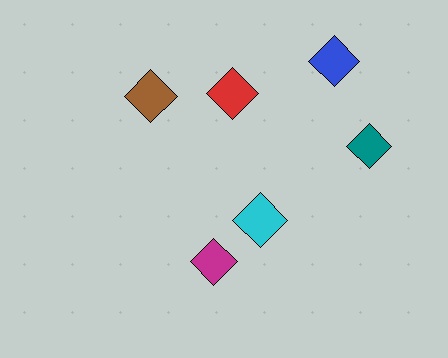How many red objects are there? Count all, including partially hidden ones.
There is 1 red object.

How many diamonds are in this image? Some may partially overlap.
There are 6 diamonds.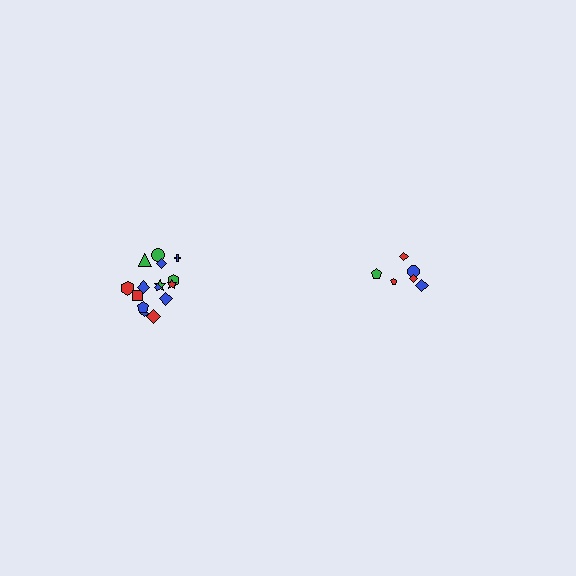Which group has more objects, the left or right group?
The left group.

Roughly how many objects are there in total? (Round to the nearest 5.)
Roughly 20 objects in total.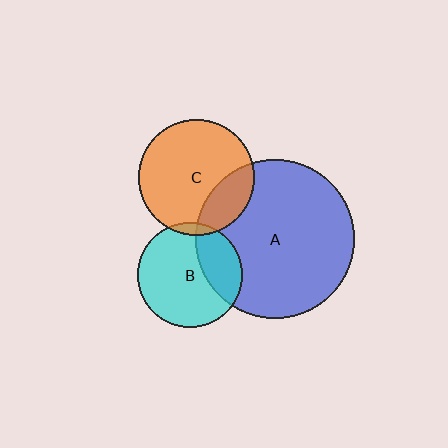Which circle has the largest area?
Circle A (blue).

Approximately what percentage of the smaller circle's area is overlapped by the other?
Approximately 30%.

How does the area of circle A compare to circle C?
Approximately 1.9 times.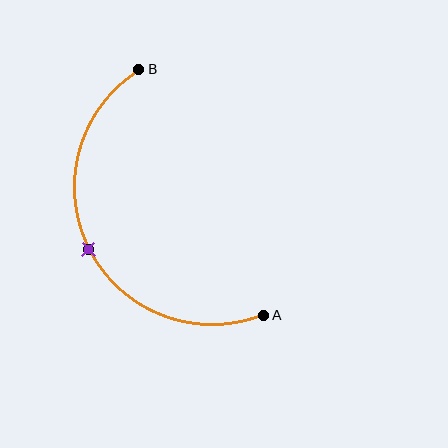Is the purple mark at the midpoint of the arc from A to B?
Yes. The purple mark lies on the arc at equal arc-length from both A and B — it is the arc midpoint.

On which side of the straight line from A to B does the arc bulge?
The arc bulges to the left of the straight line connecting A and B.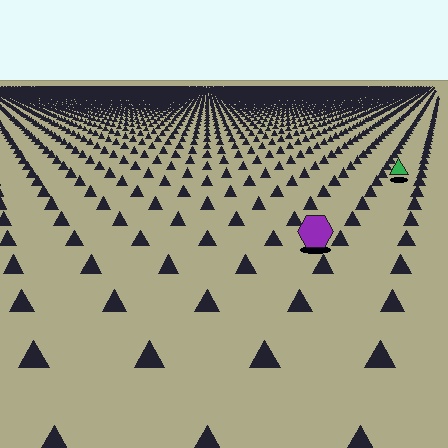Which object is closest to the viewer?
The purple hexagon is closest. The texture marks near it are larger and more spread out.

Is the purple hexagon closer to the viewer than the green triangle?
Yes. The purple hexagon is closer — you can tell from the texture gradient: the ground texture is coarser near it.